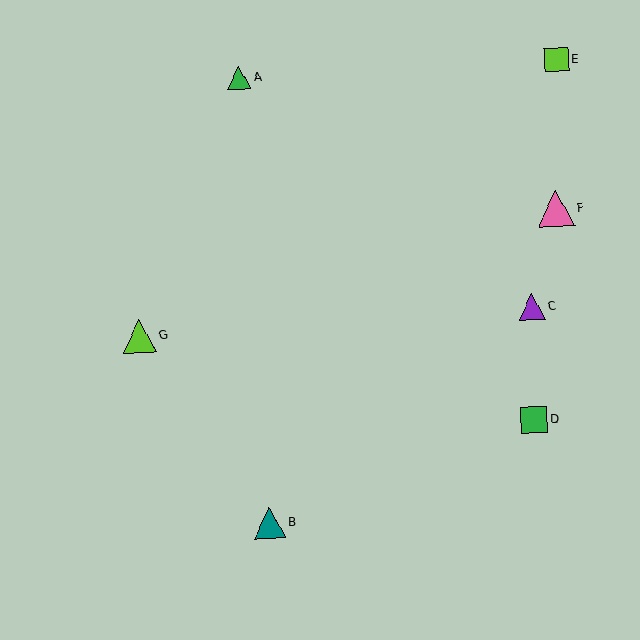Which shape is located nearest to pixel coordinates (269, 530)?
The teal triangle (labeled B) at (270, 523) is nearest to that location.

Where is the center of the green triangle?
The center of the green triangle is at (239, 78).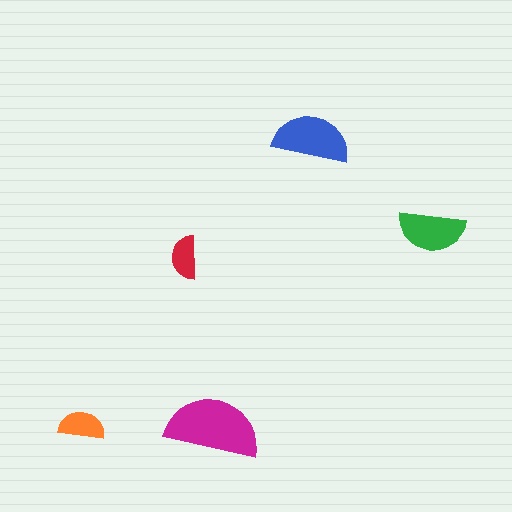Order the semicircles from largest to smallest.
the magenta one, the blue one, the green one, the orange one, the red one.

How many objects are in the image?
There are 5 objects in the image.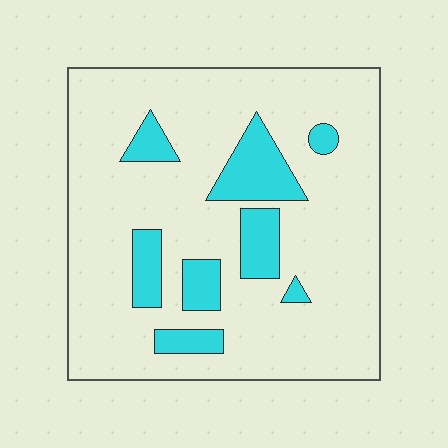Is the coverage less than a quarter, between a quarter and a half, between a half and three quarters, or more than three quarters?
Less than a quarter.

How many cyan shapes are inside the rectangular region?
8.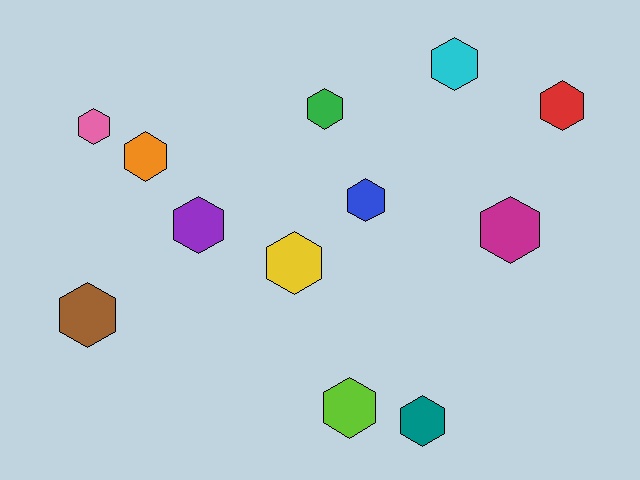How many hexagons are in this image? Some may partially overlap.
There are 12 hexagons.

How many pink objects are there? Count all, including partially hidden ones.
There is 1 pink object.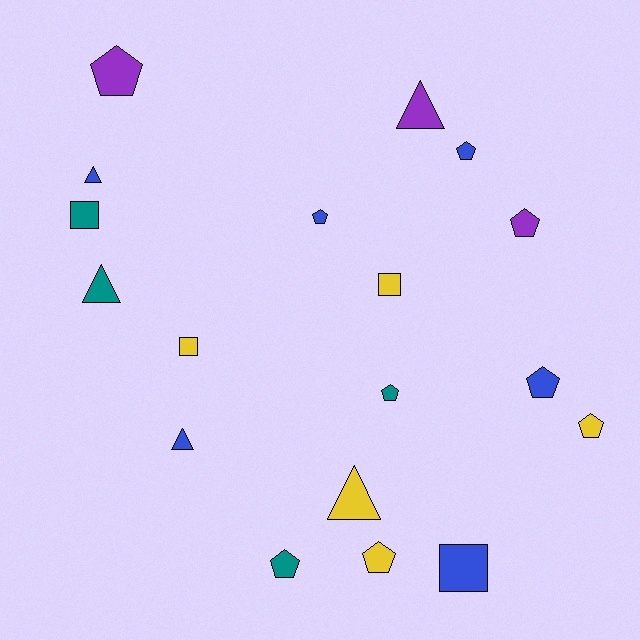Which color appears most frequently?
Blue, with 6 objects.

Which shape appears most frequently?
Pentagon, with 9 objects.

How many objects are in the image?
There are 18 objects.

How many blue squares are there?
There is 1 blue square.